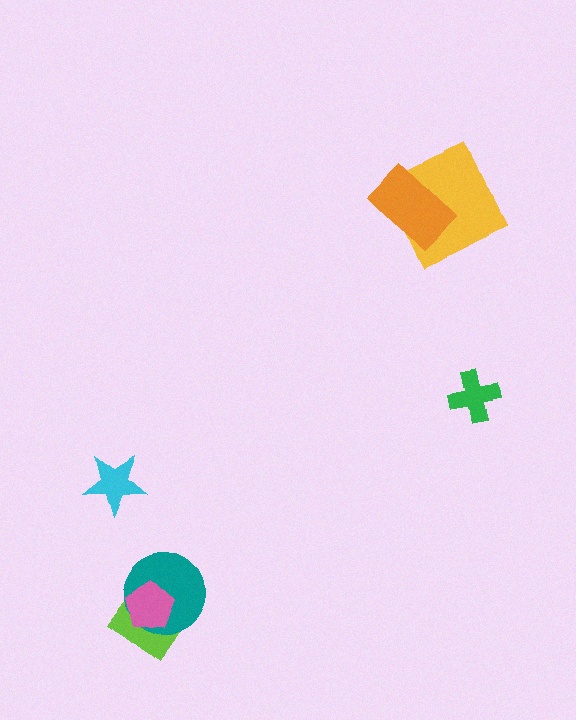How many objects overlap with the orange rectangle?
1 object overlaps with the orange rectangle.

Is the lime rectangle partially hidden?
Yes, it is partially covered by another shape.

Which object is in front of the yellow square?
The orange rectangle is in front of the yellow square.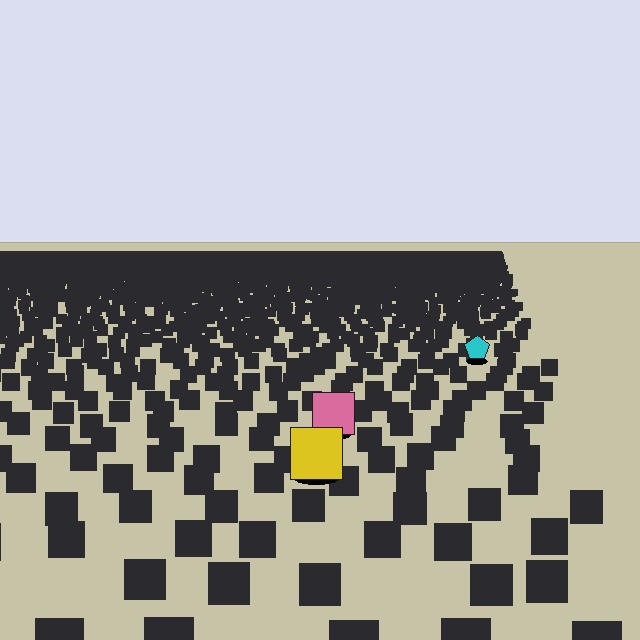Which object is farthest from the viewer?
The cyan pentagon is farthest from the viewer. It appears smaller and the ground texture around it is denser.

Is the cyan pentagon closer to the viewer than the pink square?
No. The pink square is closer — you can tell from the texture gradient: the ground texture is coarser near it.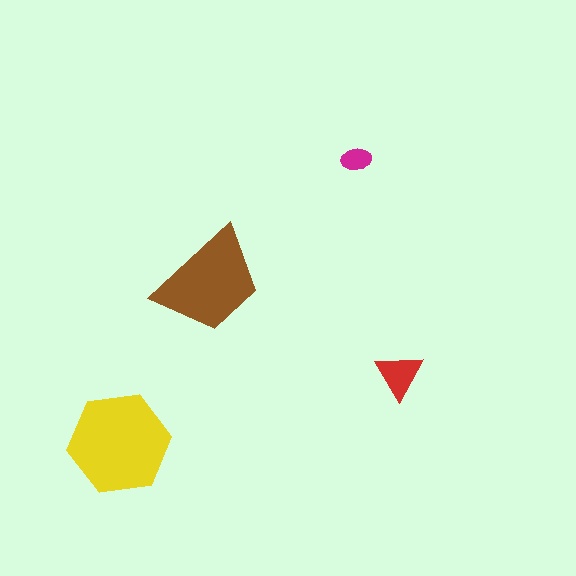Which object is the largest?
The yellow hexagon.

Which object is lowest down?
The yellow hexagon is bottommost.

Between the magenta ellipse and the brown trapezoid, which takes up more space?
The brown trapezoid.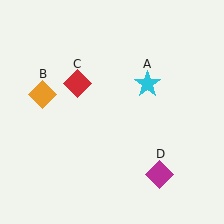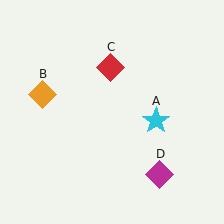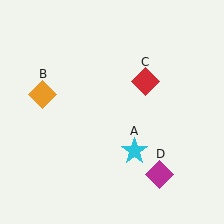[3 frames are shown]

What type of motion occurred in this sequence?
The cyan star (object A), red diamond (object C) rotated clockwise around the center of the scene.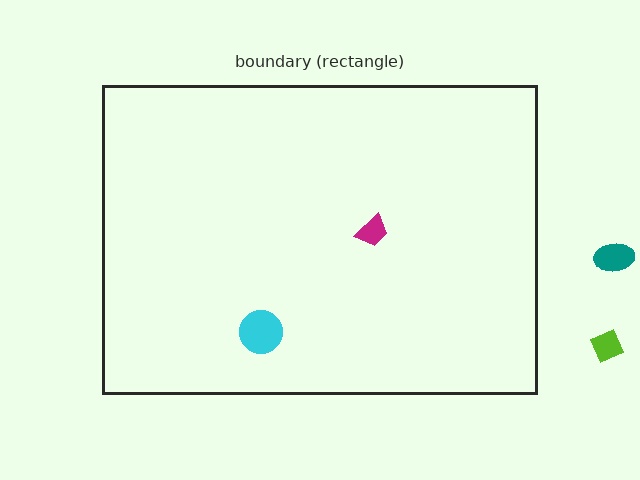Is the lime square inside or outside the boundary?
Outside.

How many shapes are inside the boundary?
2 inside, 2 outside.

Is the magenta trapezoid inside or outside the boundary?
Inside.